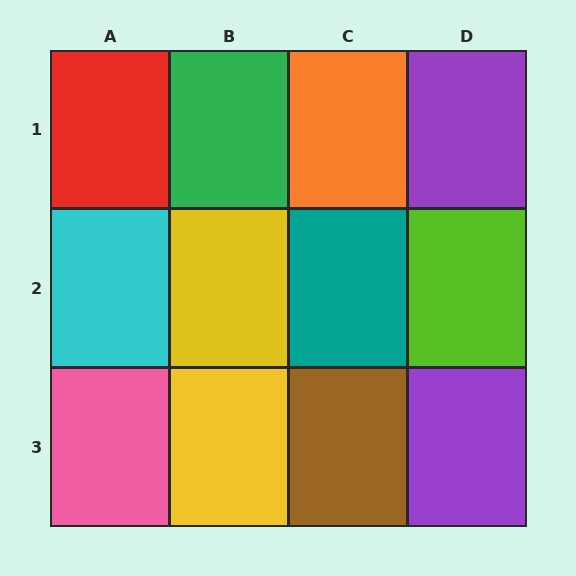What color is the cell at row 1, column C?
Orange.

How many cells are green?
1 cell is green.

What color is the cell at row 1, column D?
Purple.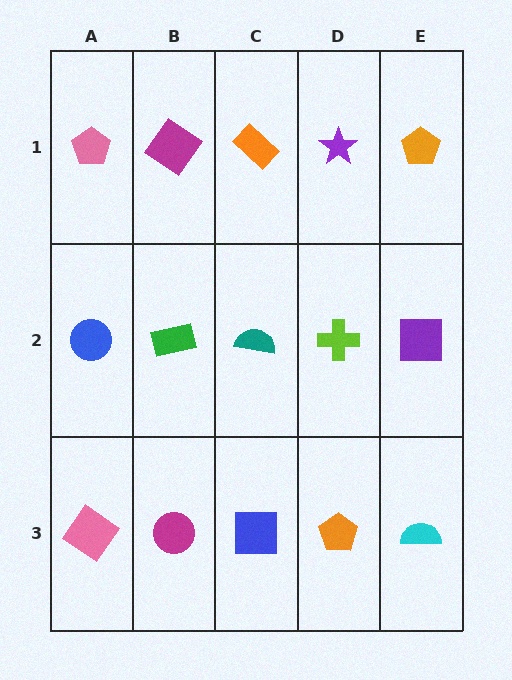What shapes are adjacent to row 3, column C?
A teal semicircle (row 2, column C), a magenta circle (row 3, column B), an orange pentagon (row 3, column D).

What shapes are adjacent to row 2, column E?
An orange pentagon (row 1, column E), a cyan semicircle (row 3, column E), a lime cross (row 2, column D).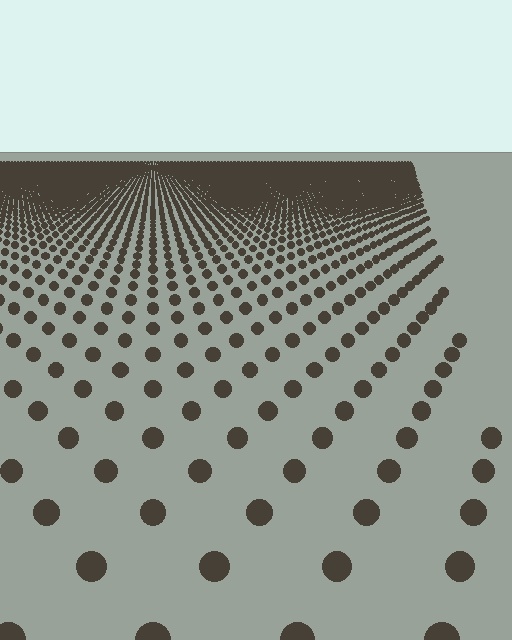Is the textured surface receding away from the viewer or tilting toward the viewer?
The surface is receding away from the viewer. Texture elements get smaller and denser toward the top.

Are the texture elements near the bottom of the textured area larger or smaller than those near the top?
Larger. Near the bottom, elements are closer to the viewer and appear at a bigger on-screen size.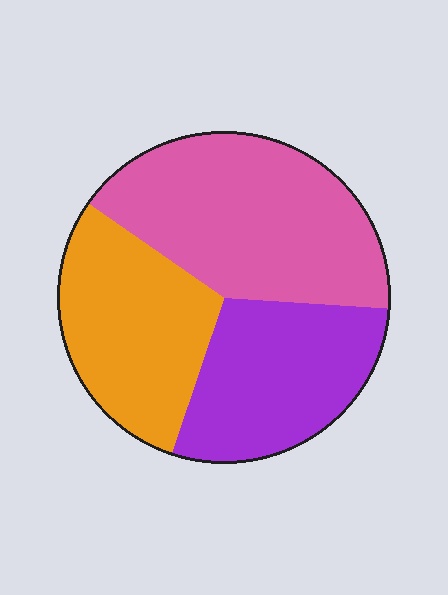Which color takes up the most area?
Pink, at roughly 40%.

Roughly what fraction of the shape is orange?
Orange takes up between a quarter and a half of the shape.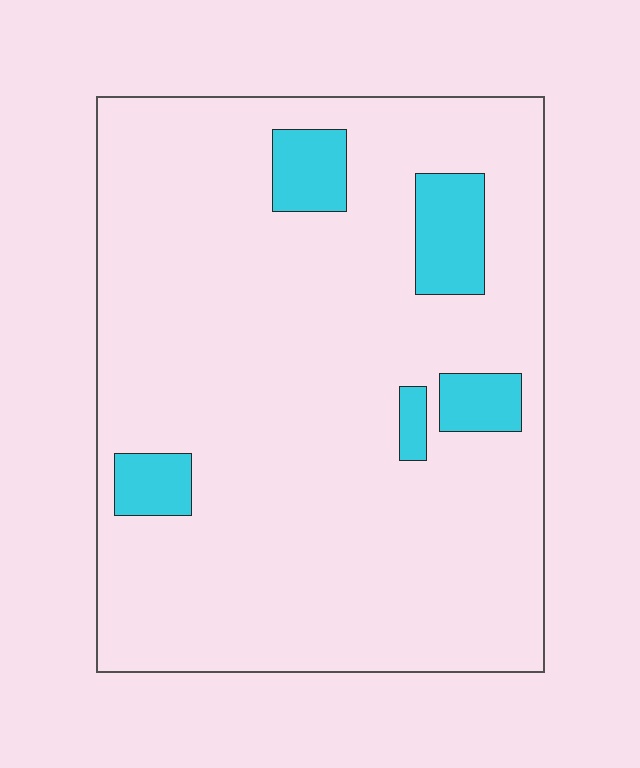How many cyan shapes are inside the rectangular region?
5.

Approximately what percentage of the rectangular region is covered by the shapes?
Approximately 10%.